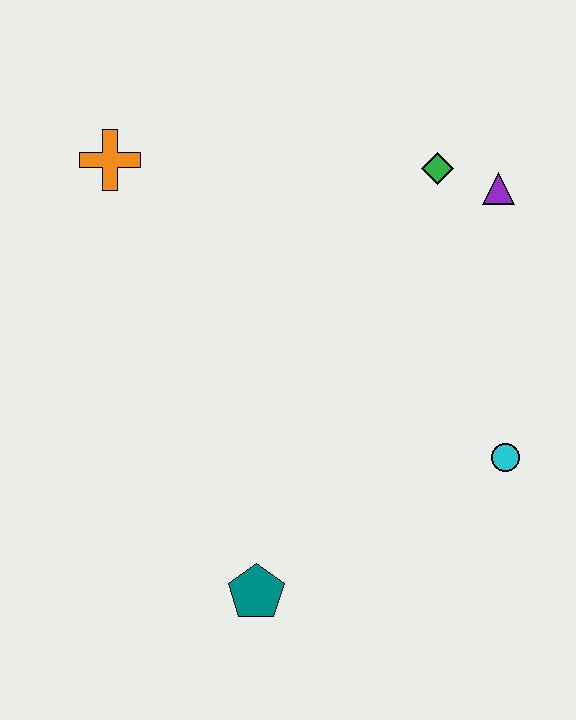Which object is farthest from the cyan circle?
The orange cross is farthest from the cyan circle.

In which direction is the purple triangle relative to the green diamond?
The purple triangle is to the right of the green diamond.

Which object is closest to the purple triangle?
The green diamond is closest to the purple triangle.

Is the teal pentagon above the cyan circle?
No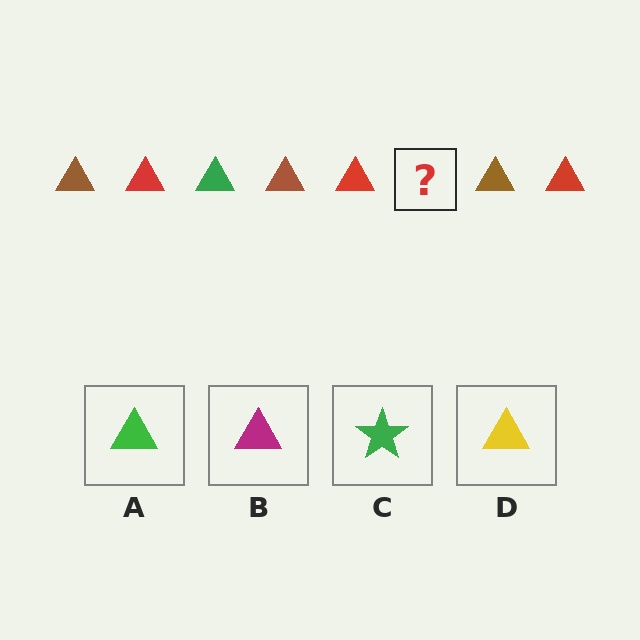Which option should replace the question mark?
Option A.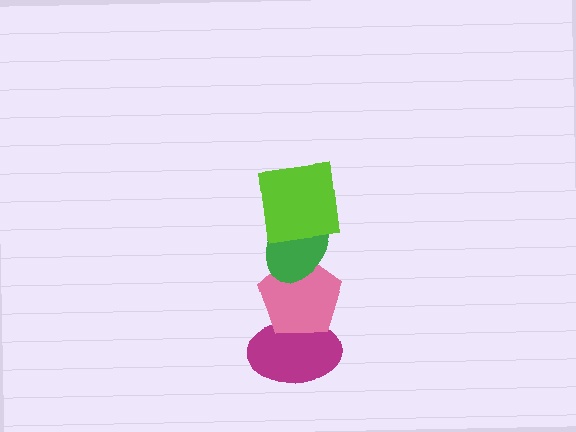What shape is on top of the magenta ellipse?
The pink pentagon is on top of the magenta ellipse.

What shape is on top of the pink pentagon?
The green ellipse is on top of the pink pentagon.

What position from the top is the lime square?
The lime square is 1st from the top.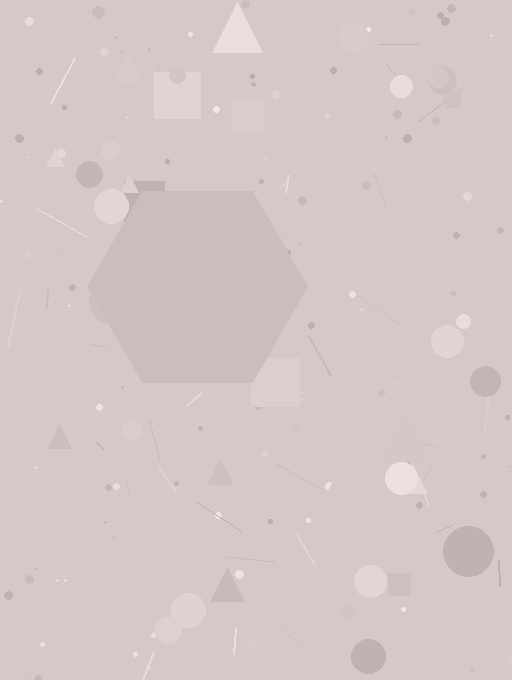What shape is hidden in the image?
A hexagon is hidden in the image.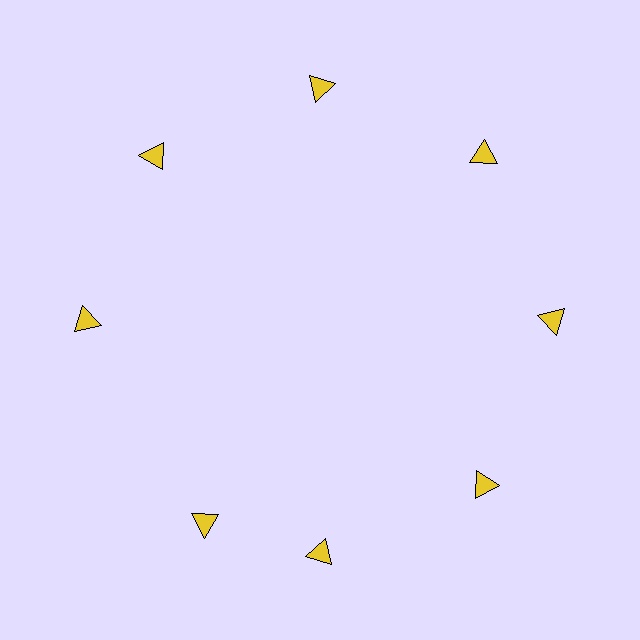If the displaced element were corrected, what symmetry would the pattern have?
It would have 8-fold rotational symmetry — the pattern would map onto itself every 45 degrees.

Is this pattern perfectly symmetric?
No. The 8 yellow triangles are arranged in a ring, but one element near the 8 o'clock position is rotated out of alignment along the ring, breaking the 8-fold rotational symmetry.